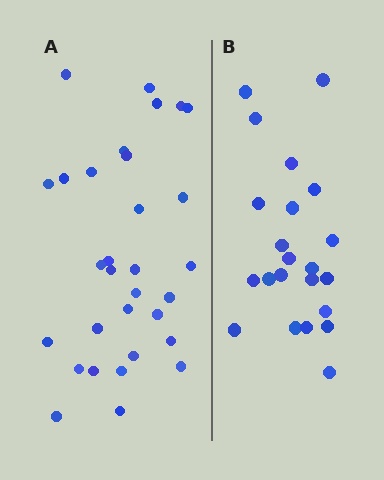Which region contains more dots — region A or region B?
Region A (the left region) has more dots.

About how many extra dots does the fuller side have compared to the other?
Region A has roughly 8 or so more dots than region B.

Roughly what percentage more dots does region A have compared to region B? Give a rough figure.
About 40% more.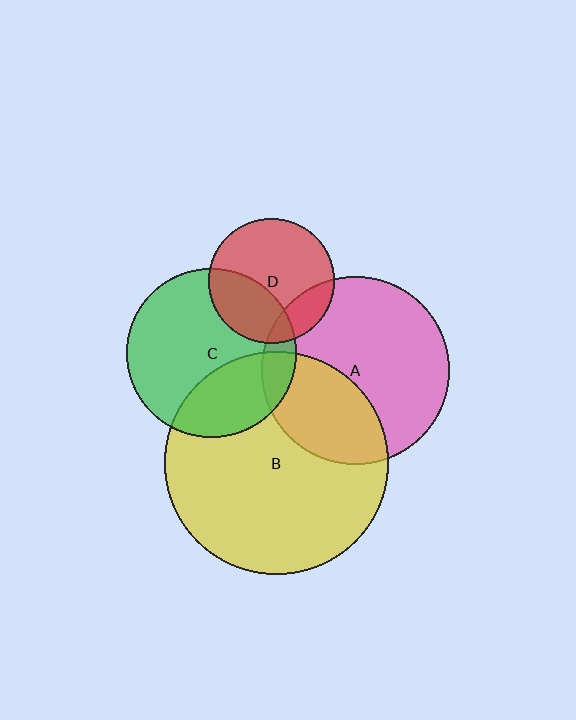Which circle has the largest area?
Circle B (yellow).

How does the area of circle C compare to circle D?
Approximately 1.8 times.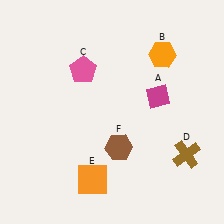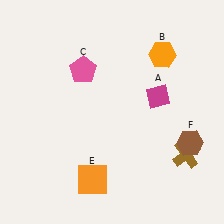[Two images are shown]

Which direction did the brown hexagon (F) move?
The brown hexagon (F) moved right.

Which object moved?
The brown hexagon (F) moved right.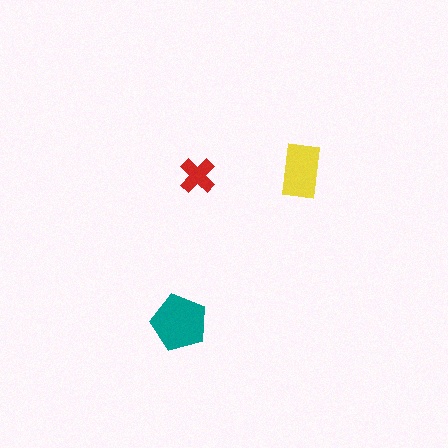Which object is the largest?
The teal pentagon.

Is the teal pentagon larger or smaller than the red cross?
Larger.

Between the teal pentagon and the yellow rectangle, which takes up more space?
The teal pentagon.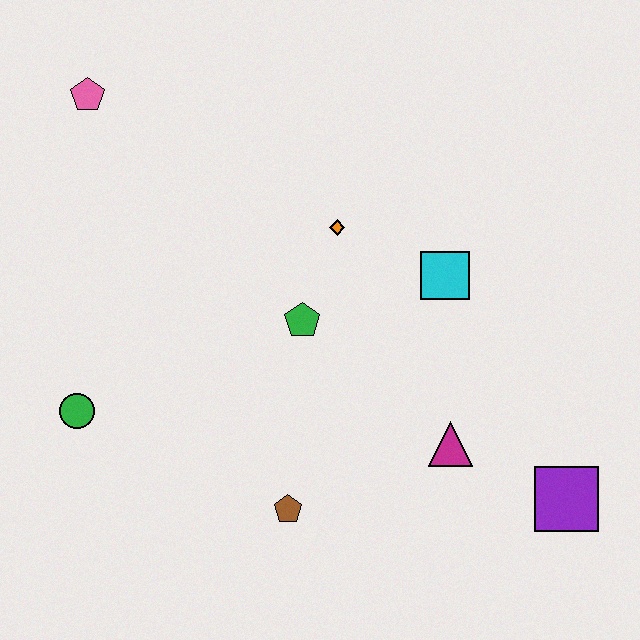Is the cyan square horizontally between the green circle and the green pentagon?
No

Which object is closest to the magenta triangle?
The purple square is closest to the magenta triangle.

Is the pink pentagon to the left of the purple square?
Yes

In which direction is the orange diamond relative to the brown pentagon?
The orange diamond is above the brown pentagon.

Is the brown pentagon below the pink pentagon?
Yes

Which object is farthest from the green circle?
The purple square is farthest from the green circle.